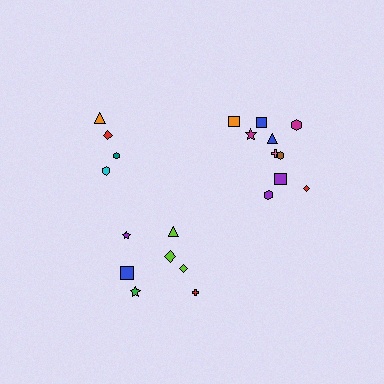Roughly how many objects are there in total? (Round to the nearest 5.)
Roughly 20 objects in total.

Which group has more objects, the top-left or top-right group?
The top-right group.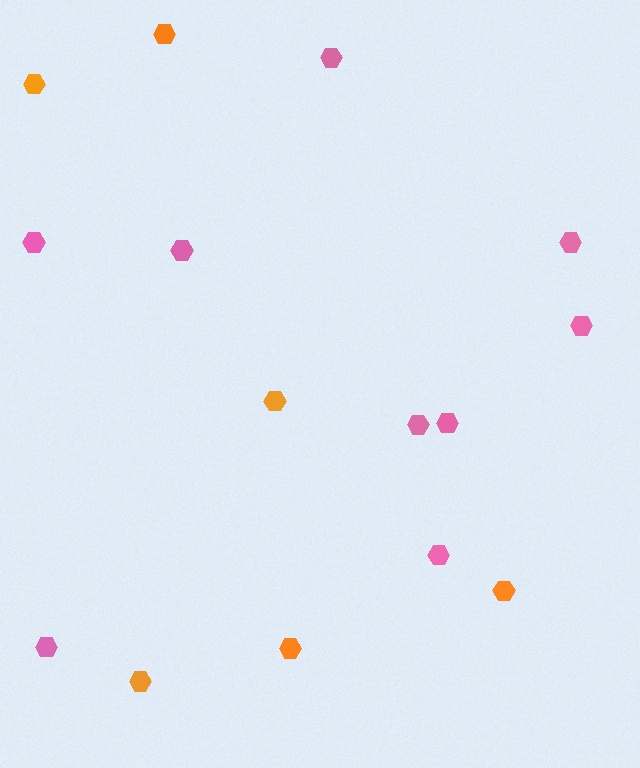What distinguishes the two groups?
There are 2 groups: one group of pink hexagons (9) and one group of orange hexagons (6).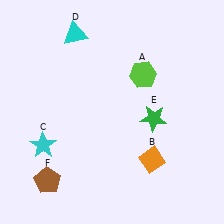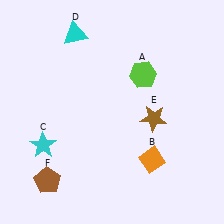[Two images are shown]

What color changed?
The star (E) changed from green in Image 1 to brown in Image 2.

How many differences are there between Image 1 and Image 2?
There is 1 difference between the two images.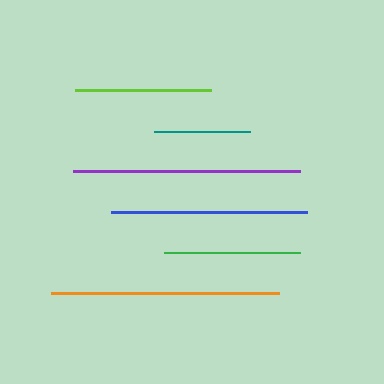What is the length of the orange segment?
The orange segment is approximately 227 pixels long.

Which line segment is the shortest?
The teal line is the shortest at approximately 97 pixels.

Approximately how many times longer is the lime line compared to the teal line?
The lime line is approximately 1.4 times the length of the teal line.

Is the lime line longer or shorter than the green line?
The green line is longer than the lime line.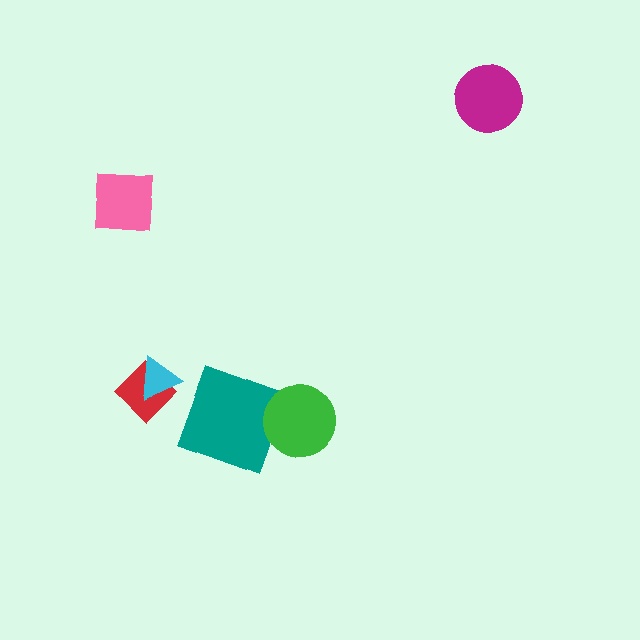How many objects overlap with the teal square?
1 object overlaps with the teal square.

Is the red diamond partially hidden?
Yes, it is partially covered by another shape.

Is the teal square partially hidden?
Yes, it is partially covered by another shape.